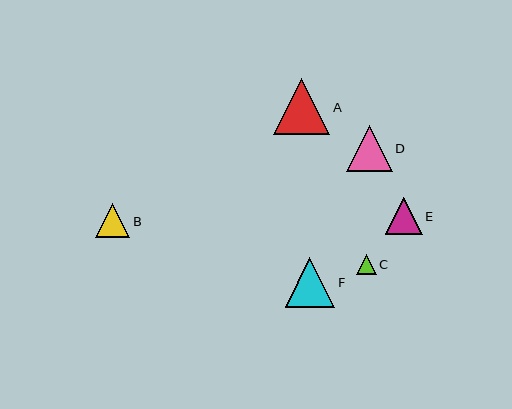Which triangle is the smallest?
Triangle C is the smallest with a size of approximately 20 pixels.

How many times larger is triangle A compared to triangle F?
Triangle A is approximately 1.1 times the size of triangle F.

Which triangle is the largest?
Triangle A is the largest with a size of approximately 56 pixels.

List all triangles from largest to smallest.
From largest to smallest: A, F, D, E, B, C.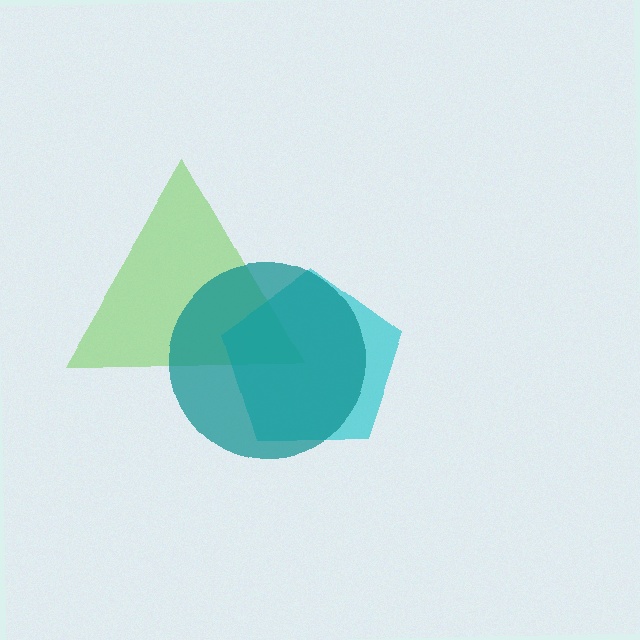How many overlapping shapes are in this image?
There are 3 overlapping shapes in the image.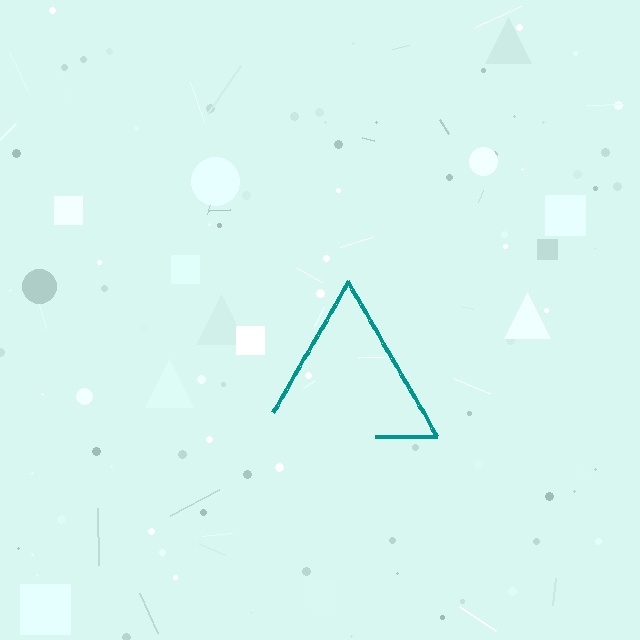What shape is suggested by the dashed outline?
The dashed outline suggests a triangle.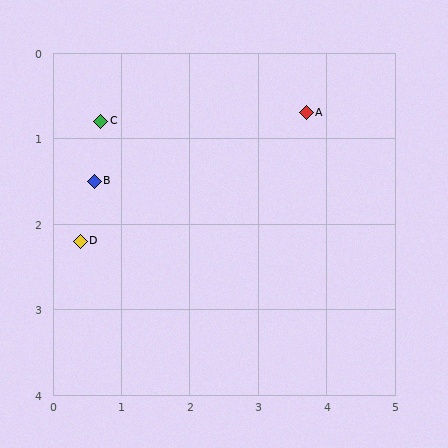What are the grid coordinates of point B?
Point B is at approximately (0.6, 1.5).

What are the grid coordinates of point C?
Point C is at approximately (0.7, 0.8).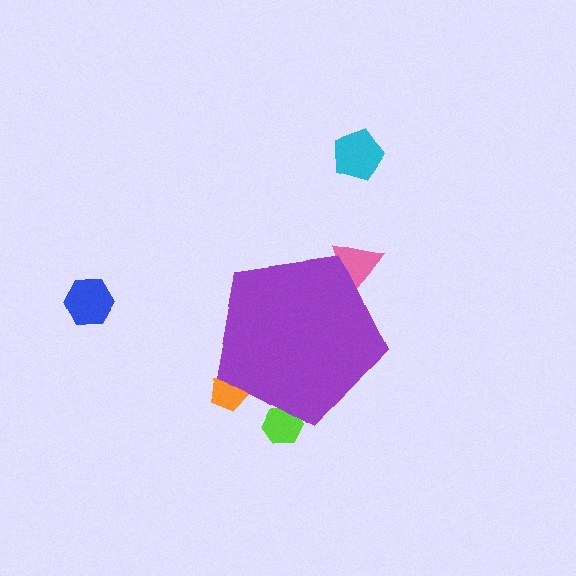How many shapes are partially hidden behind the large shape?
3 shapes are partially hidden.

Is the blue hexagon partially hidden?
No, the blue hexagon is fully visible.